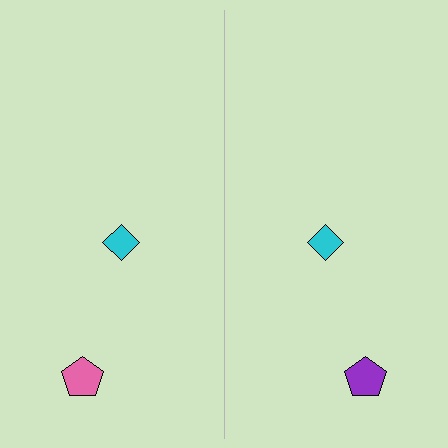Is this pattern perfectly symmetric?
No, the pattern is not perfectly symmetric. The purple pentagon on the right side breaks the symmetry — its mirror counterpart is pink.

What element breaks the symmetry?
The purple pentagon on the right side breaks the symmetry — its mirror counterpart is pink.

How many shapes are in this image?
There are 4 shapes in this image.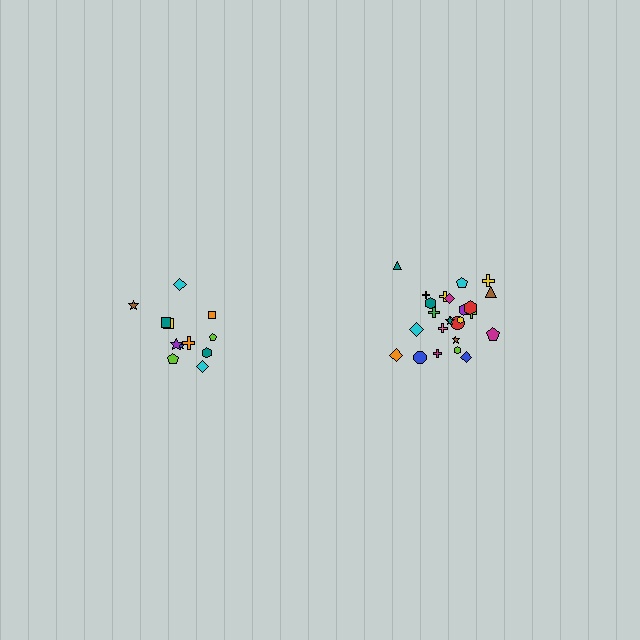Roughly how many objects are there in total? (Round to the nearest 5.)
Roughly 35 objects in total.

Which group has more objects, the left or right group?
The right group.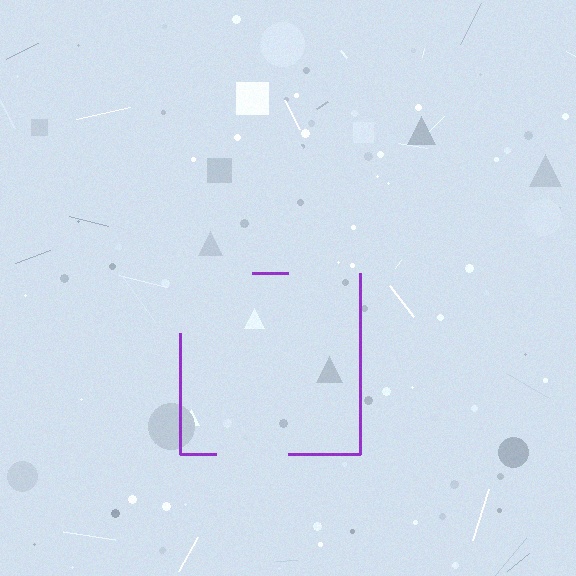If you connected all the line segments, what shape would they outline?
They would outline a square.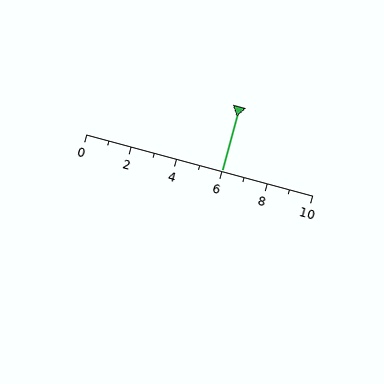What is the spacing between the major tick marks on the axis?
The major ticks are spaced 2 apart.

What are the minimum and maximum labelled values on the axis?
The axis runs from 0 to 10.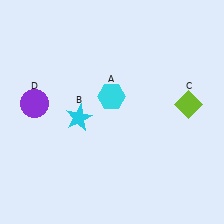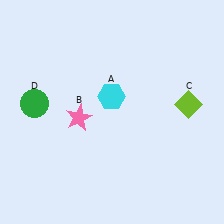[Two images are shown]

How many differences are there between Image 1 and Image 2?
There are 2 differences between the two images.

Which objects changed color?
B changed from cyan to pink. D changed from purple to green.